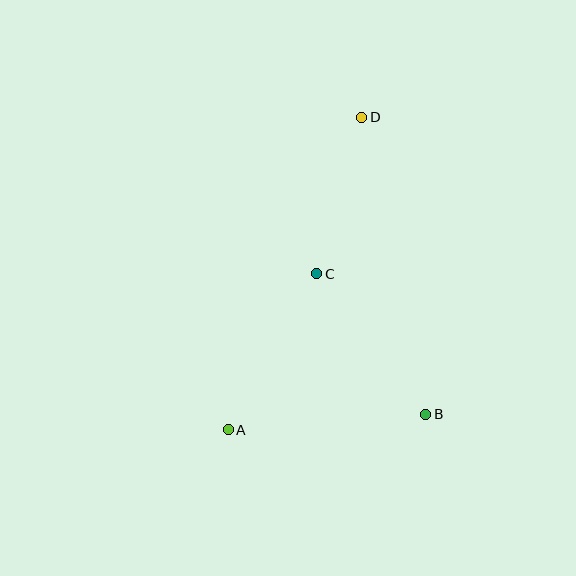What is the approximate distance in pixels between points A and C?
The distance between A and C is approximately 179 pixels.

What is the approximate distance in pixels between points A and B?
The distance between A and B is approximately 198 pixels.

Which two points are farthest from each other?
Points A and D are farthest from each other.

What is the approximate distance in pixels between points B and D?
The distance between B and D is approximately 304 pixels.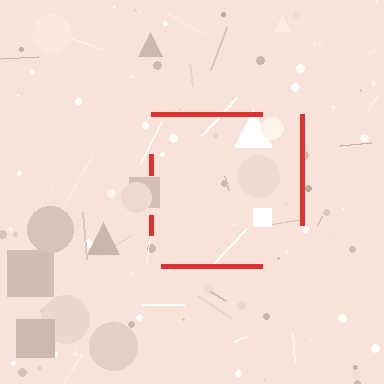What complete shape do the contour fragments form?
The contour fragments form a square.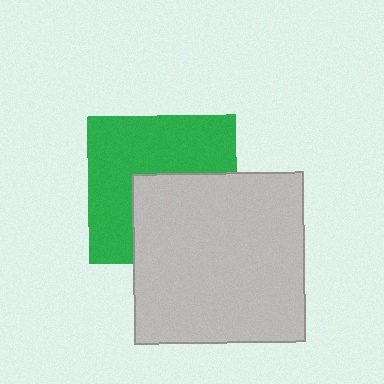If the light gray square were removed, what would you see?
You would see the complete green square.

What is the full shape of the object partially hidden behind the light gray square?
The partially hidden object is a green square.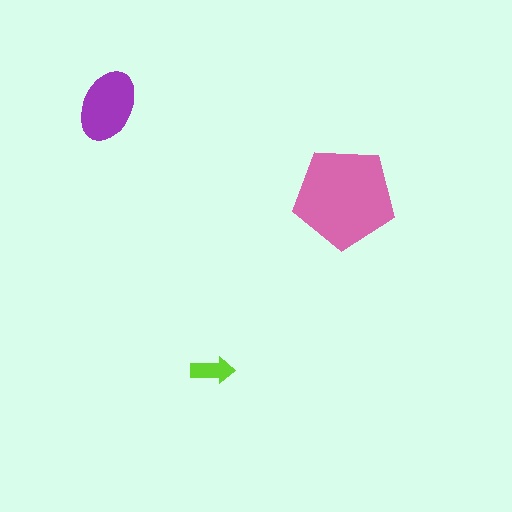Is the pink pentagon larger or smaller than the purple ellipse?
Larger.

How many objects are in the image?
There are 3 objects in the image.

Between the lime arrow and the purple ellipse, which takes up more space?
The purple ellipse.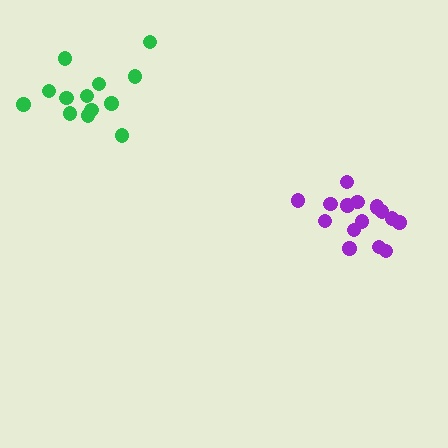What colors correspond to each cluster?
The clusters are colored: green, purple.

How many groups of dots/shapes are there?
There are 2 groups.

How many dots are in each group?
Group 1: 13 dots, Group 2: 16 dots (29 total).